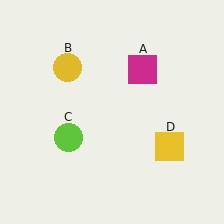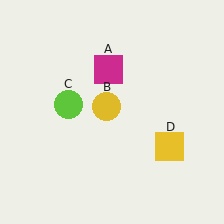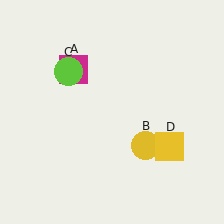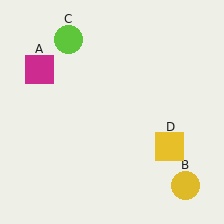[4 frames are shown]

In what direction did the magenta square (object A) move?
The magenta square (object A) moved left.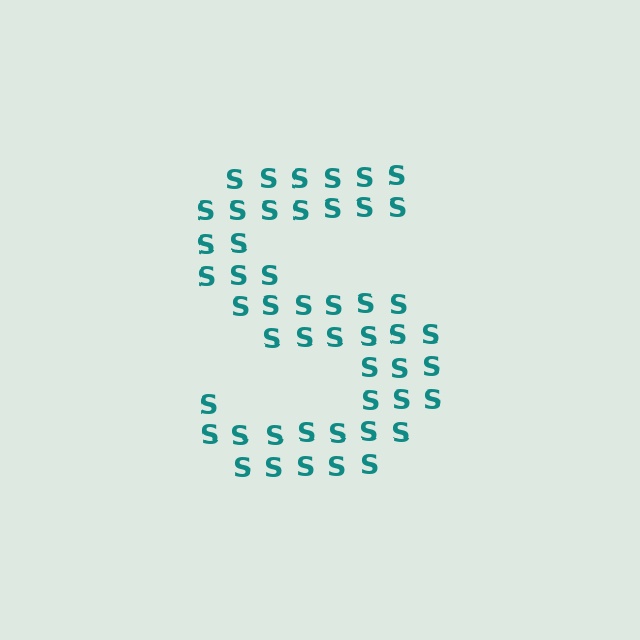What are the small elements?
The small elements are letter S's.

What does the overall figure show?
The overall figure shows the letter S.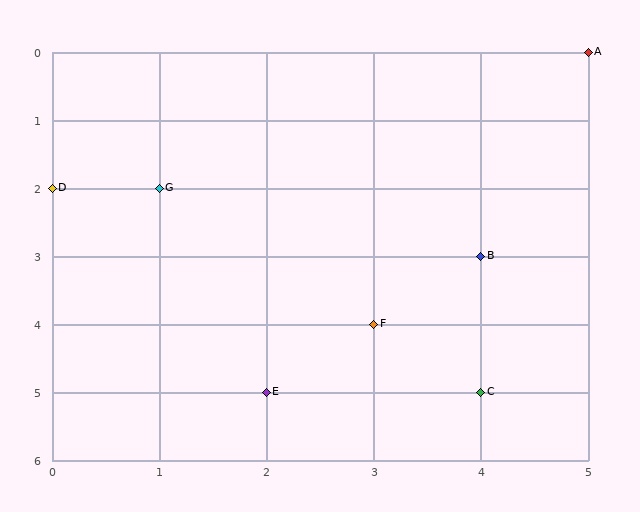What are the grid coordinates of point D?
Point D is at grid coordinates (0, 2).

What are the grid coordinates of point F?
Point F is at grid coordinates (3, 4).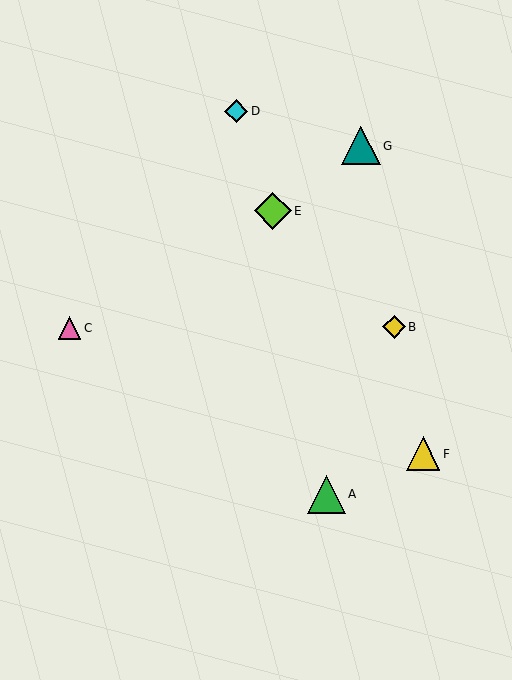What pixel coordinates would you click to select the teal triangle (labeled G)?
Click at (361, 146) to select the teal triangle G.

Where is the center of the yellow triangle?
The center of the yellow triangle is at (423, 454).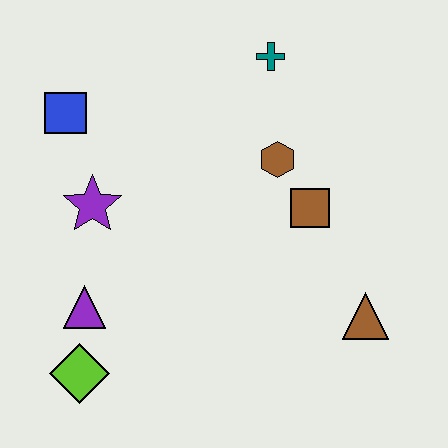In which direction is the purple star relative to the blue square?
The purple star is below the blue square.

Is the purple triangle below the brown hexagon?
Yes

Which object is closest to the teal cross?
The brown hexagon is closest to the teal cross.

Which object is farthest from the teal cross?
The lime diamond is farthest from the teal cross.